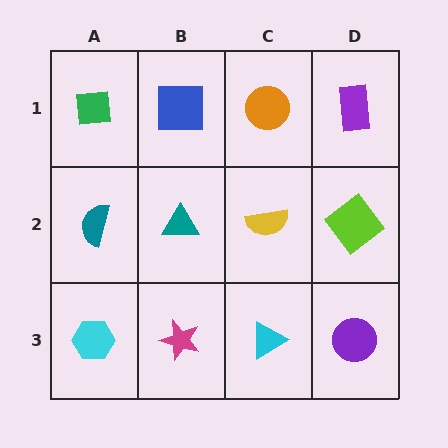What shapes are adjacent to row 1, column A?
A teal semicircle (row 2, column A), a blue square (row 1, column B).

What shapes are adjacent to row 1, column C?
A yellow semicircle (row 2, column C), a blue square (row 1, column B), a purple rectangle (row 1, column D).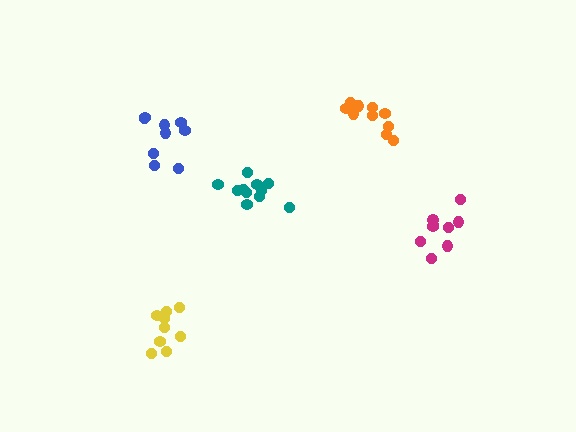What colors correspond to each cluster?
The clusters are colored: teal, magenta, yellow, orange, blue.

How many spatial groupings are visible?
There are 5 spatial groupings.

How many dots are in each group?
Group 1: 11 dots, Group 2: 9 dots, Group 3: 9 dots, Group 4: 10 dots, Group 5: 9 dots (48 total).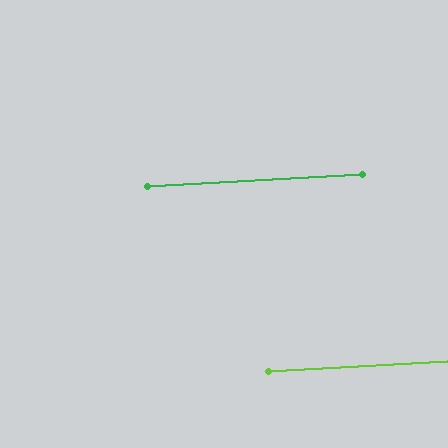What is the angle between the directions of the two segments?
Approximately 0 degrees.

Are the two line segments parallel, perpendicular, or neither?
Parallel — their directions differ by only 0.1°.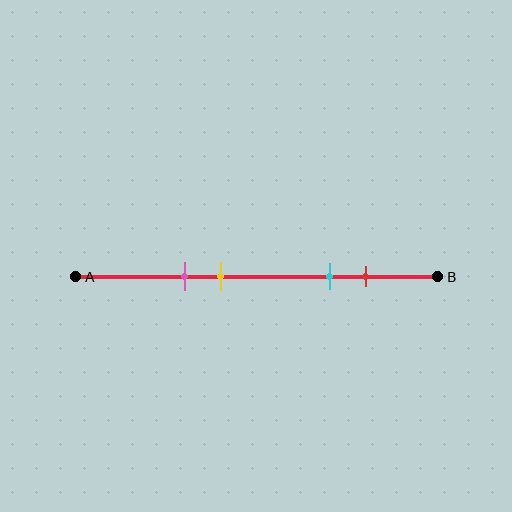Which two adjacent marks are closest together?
The pink and yellow marks are the closest adjacent pair.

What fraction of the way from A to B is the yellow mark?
The yellow mark is approximately 40% (0.4) of the way from A to B.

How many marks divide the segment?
There are 4 marks dividing the segment.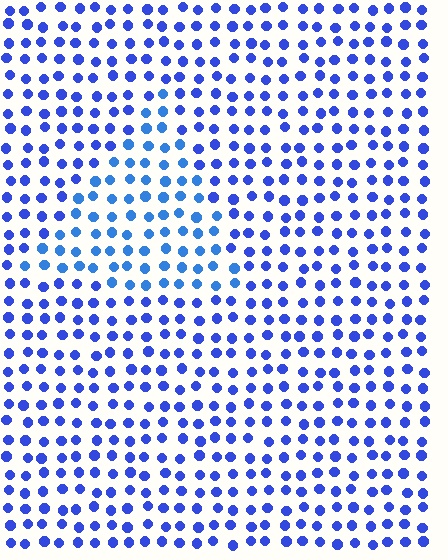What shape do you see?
I see a triangle.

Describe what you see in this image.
The image is filled with small blue elements in a uniform arrangement. A triangle-shaped region is visible where the elements are tinted to a slightly different hue, forming a subtle color boundary.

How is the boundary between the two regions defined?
The boundary is defined purely by a slight shift in hue (about 20 degrees). Spacing, size, and orientation are identical on both sides.